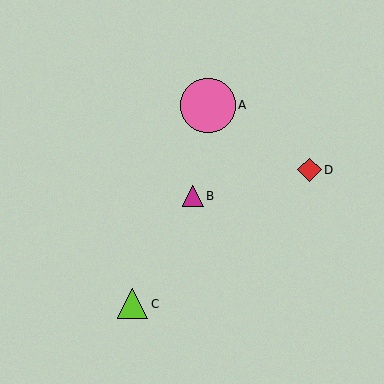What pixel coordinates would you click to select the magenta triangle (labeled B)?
Click at (193, 196) to select the magenta triangle B.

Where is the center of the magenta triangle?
The center of the magenta triangle is at (193, 196).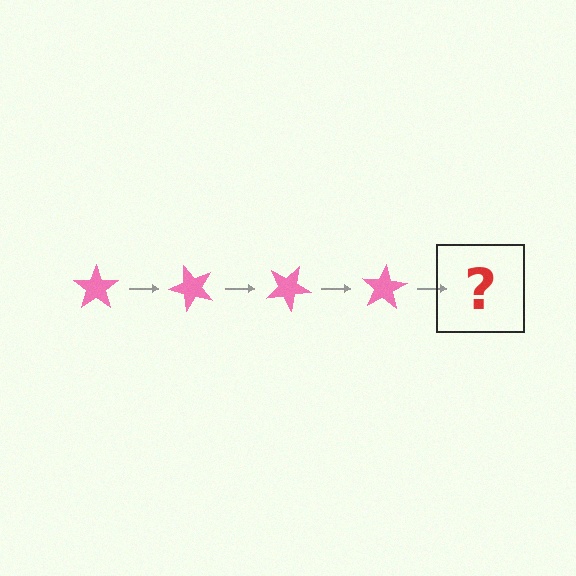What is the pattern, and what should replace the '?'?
The pattern is that the star rotates 50 degrees each step. The '?' should be a pink star rotated 200 degrees.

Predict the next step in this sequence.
The next step is a pink star rotated 200 degrees.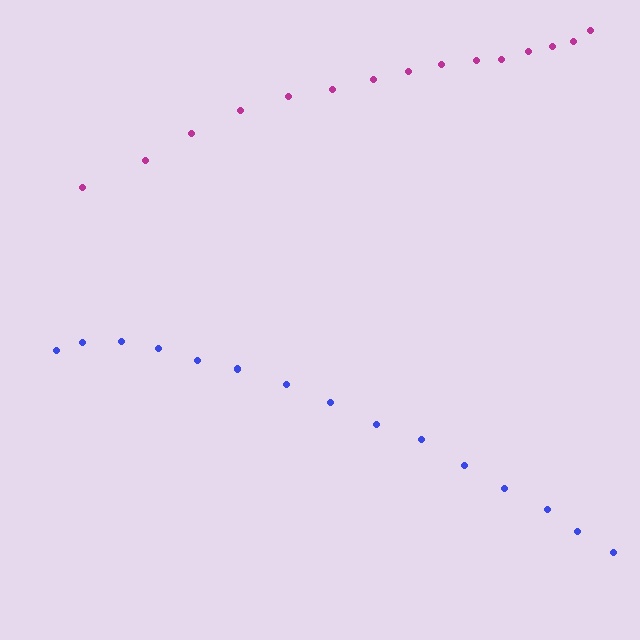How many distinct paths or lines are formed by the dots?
There are 2 distinct paths.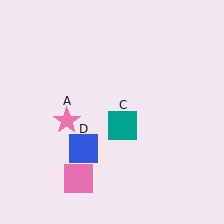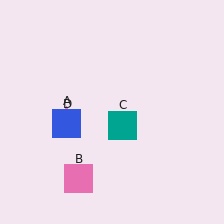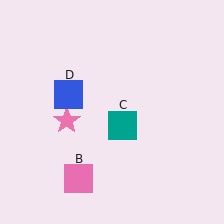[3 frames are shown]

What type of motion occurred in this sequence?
The blue square (object D) rotated clockwise around the center of the scene.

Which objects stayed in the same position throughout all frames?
Pink star (object A) and pink square (object B) and teal square (object C) remained stationary.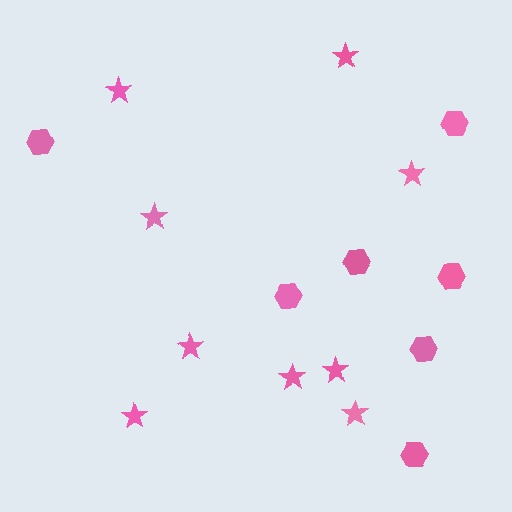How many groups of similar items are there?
There are 2 groups: one group of hexagons (7) and one group of stars (9).